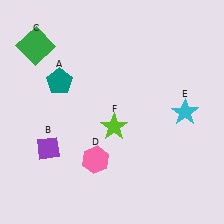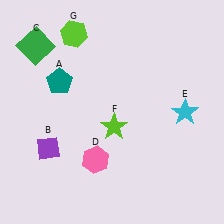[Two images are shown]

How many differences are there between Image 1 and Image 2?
There is 1 difference between the two images.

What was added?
A lime hexagon (G) was added in Image 2.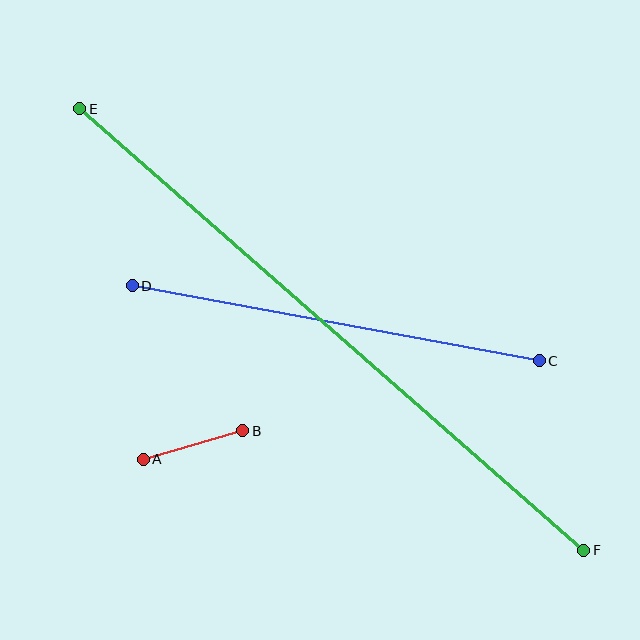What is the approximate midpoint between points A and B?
The midpoint is at approximately (193, 445) pixels.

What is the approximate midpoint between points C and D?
The midpoint is at approximately (336, 323) pixels.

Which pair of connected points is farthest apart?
Points E and F are farthest apart.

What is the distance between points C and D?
The distance is approximately 414 pixels.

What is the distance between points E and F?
The distance is approximately 671 pixels.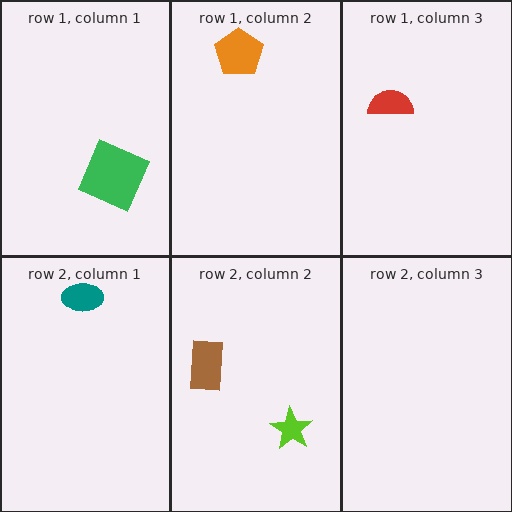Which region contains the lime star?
The row 2, column 2 region.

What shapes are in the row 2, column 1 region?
The teal ellipse.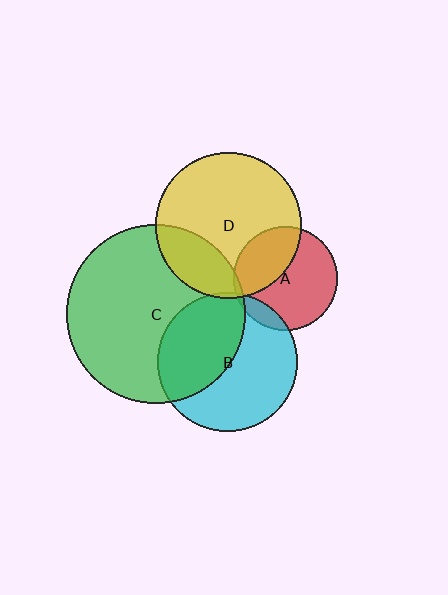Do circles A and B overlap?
Yes.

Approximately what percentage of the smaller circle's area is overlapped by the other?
Approximately 10%.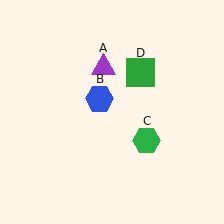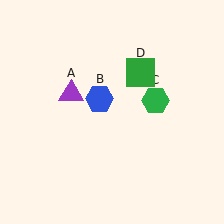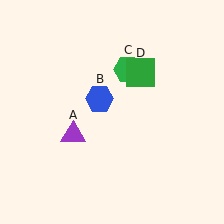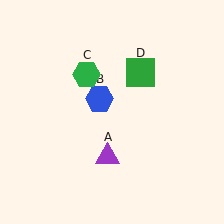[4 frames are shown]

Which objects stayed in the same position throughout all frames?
Blue hexagon (object B) and green square (object D) remained stationary.